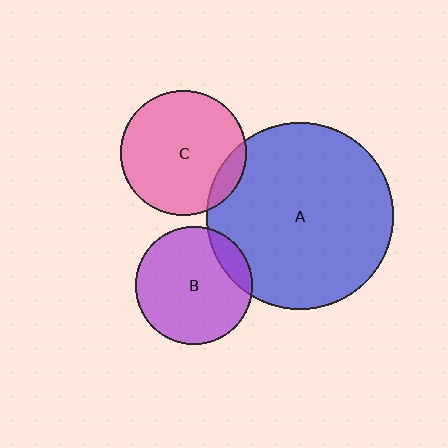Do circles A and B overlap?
Yes.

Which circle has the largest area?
Circle A (blue).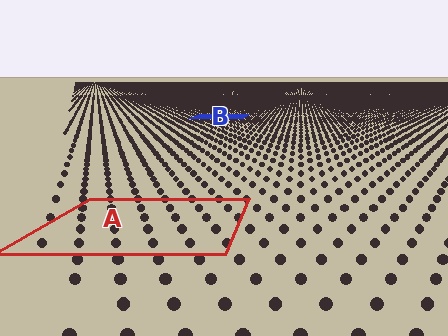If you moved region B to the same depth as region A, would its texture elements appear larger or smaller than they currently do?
They would appear larger. At a closer depth, the same texture elements are projected at a bigger on-screen size.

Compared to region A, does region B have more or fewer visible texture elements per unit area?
Region B has more texture elements per unit area — they are packed more densely because it is farther away.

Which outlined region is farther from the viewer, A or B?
Region B is farther from the viewer — the texture elements inside it appear smaller and more densely packed.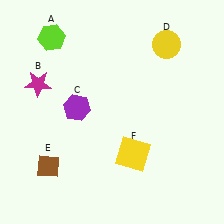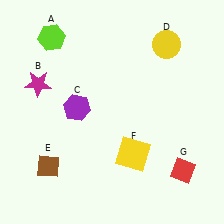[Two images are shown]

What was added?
A red diamond (G) was added in Image 2.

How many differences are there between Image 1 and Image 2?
There is 1 difference between the two images.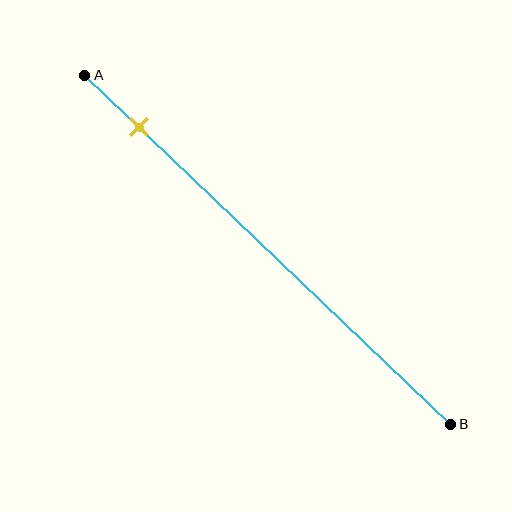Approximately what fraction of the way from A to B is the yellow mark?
The yellow mark is approximately 15% of the way from A to B.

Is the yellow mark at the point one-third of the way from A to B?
No, the mark is at about 15% from A, not at the 33% one-third point.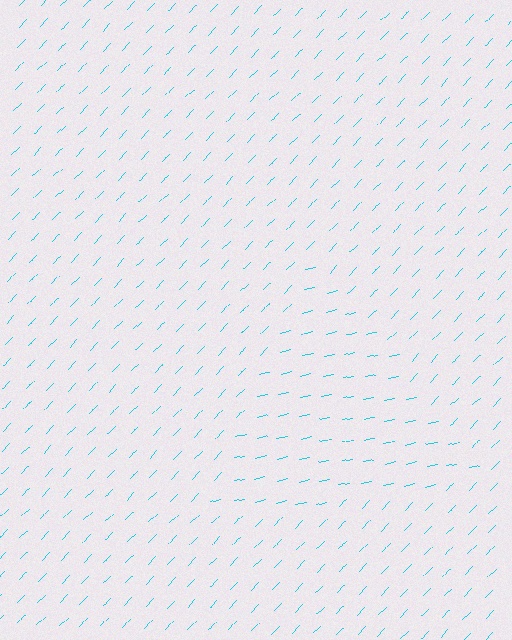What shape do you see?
I see a triangle.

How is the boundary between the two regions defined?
The boundary is defined purely by a change in line orientation (approximately 33 degrees difference). All lines are the same color and thickness.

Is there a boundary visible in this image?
Yes, there is a texture boundary formed by a change in line orientation.